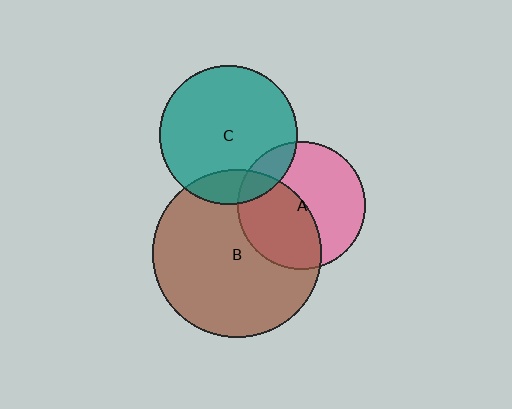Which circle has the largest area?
Circle B (brown).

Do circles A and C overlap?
Yes.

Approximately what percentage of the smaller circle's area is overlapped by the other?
Approximately 15%.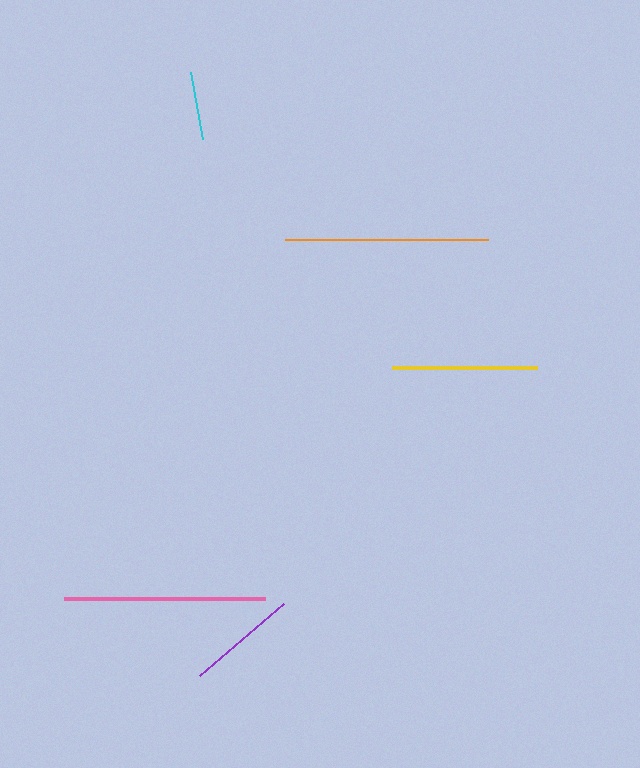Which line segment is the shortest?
The cyan line is the shortest at approximately 68 pixels.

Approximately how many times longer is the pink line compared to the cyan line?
The pink line is approximately 3.0 times the length of the cyan line.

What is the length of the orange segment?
The orange segment is approximately 203 pixels long.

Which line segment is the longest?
The orange line is the longest at approximately 203 pixels.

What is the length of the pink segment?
The pink segment is approximately 202 pixels long.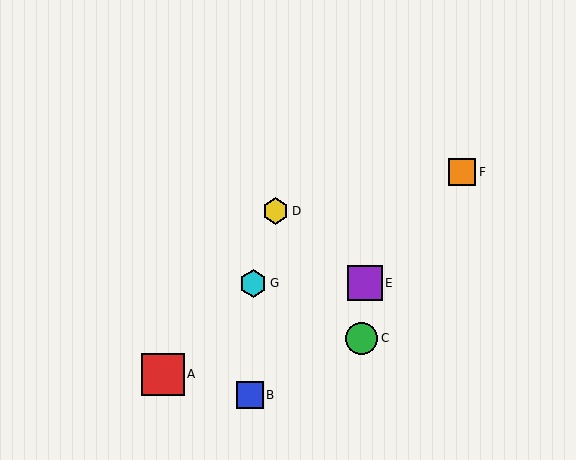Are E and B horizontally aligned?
No, E is at y≈283 and B is at y≈395.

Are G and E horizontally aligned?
Yes, both are at y≈283.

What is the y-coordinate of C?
Object C is at y≈338.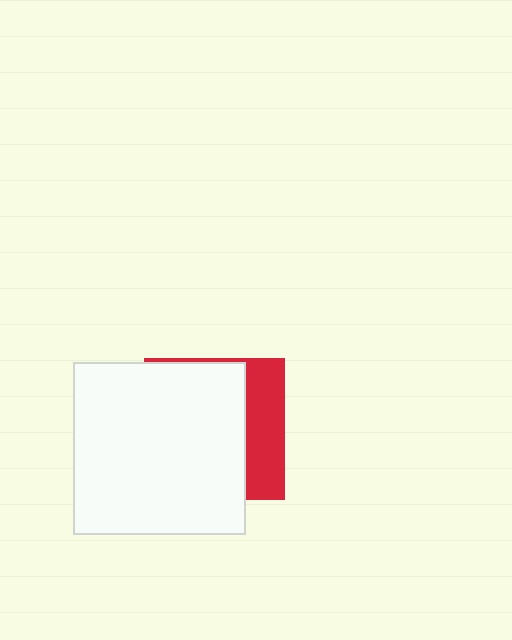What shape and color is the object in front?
The object in front is a white square.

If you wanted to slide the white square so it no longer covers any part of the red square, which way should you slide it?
Slide it left — that is the most direct way to separate the two shapes.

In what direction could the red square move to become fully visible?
The red square could move right. That would shift it out from behind the white square entirely.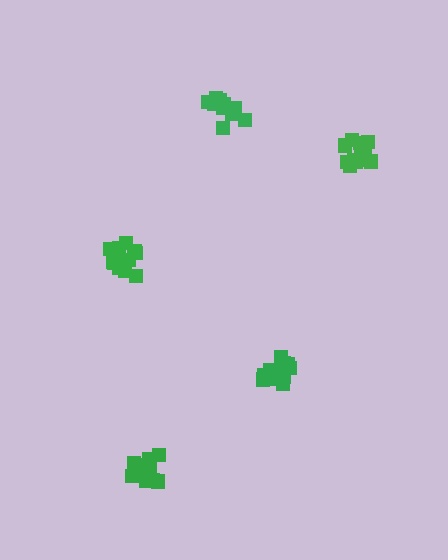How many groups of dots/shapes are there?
There are 5 groups.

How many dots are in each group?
Group 1: 11 dots, Group 2: 13 dots, Group 3: 11 dots, Group 4: 12 dots, Group 5: 12 dots (59 total).